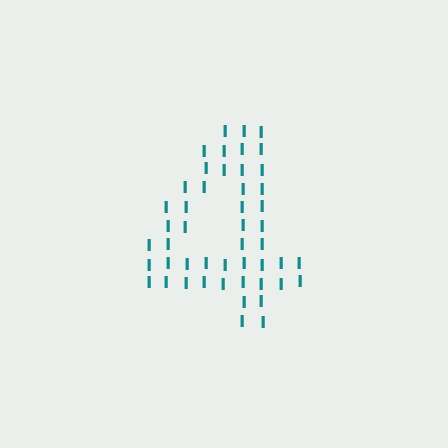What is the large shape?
The large shape is the digit 4.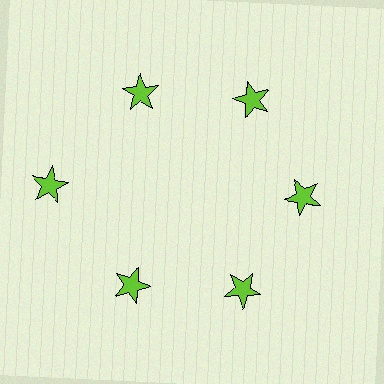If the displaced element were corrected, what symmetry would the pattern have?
It would have 6-fold rotational symmetry — the pattern would map onto itself every 60 degrees.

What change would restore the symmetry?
The symmetry would be restored by moving it inward, back onto the ring so that all 6 stars sit at equal angles and equal distance from the center.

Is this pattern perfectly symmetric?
No. The 6 lime stars are arranged in a ring, but one element near the 9 o'clock position is pushed outward from the center, breaking the 6-fold rotational symmetry.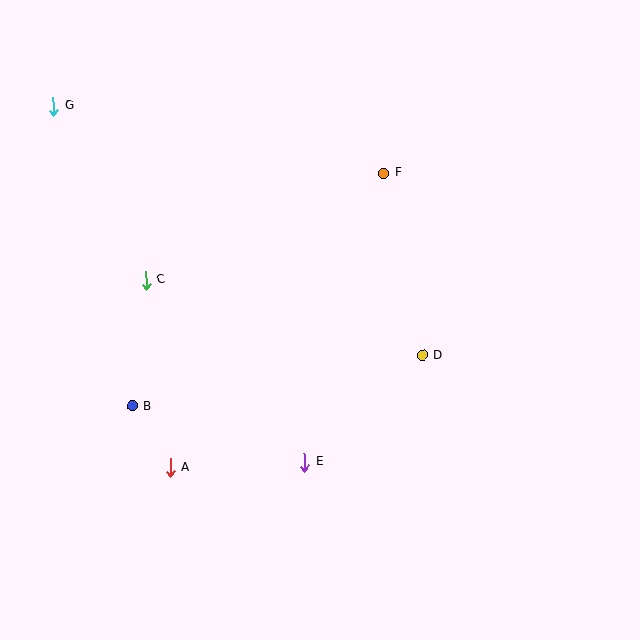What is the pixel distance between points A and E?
The distance between A and E is 135 pixels.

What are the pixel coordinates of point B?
Point B is at (132, 406).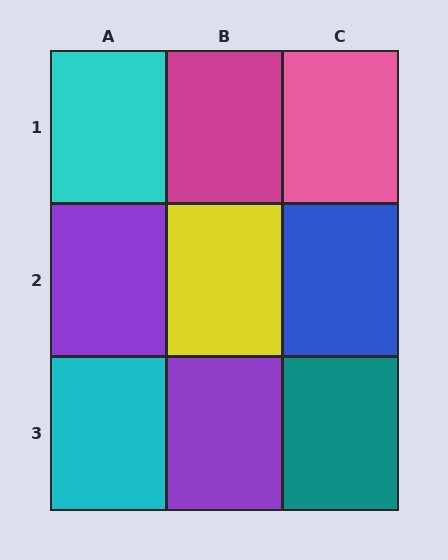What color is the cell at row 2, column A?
Purple.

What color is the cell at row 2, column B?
Yellow.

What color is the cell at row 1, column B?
Magenta.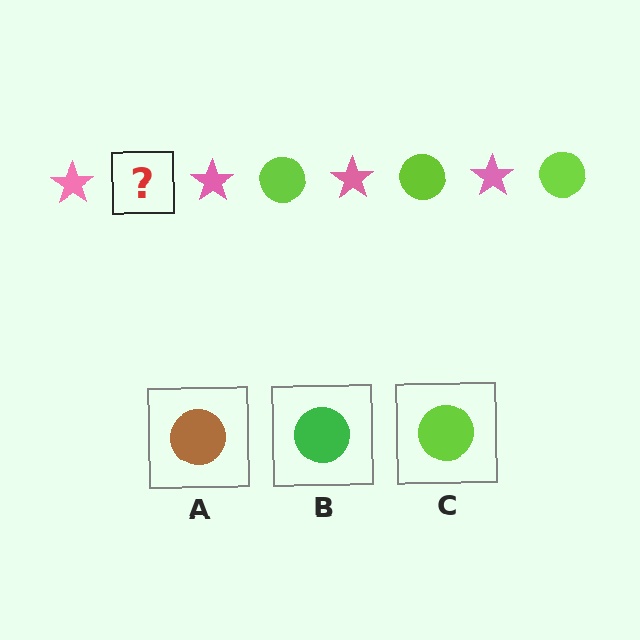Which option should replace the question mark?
Option C.